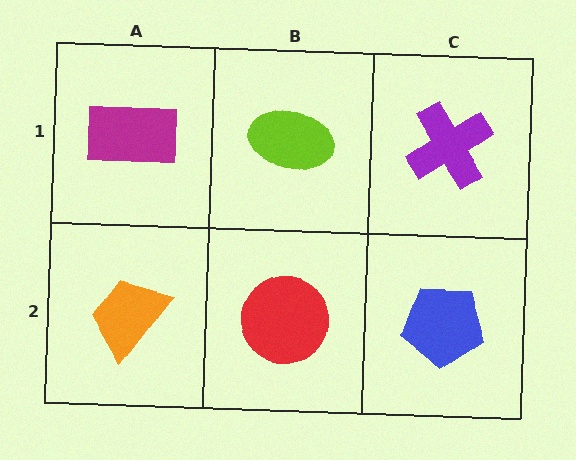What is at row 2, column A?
An orange trapezoid.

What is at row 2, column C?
A blue pentagon.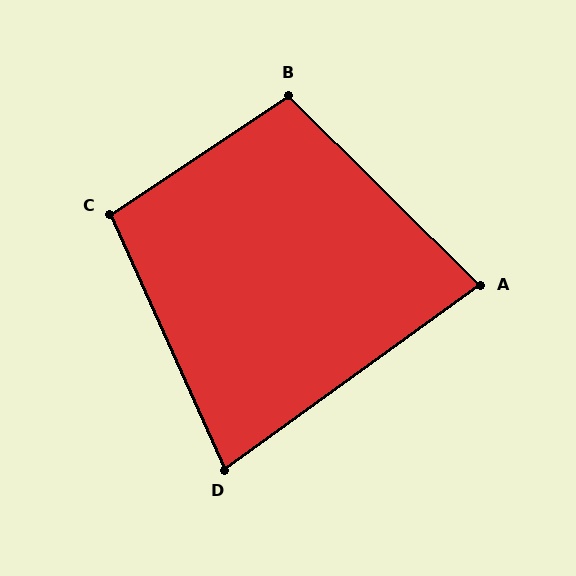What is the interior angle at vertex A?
Approximately 80 degrees (acute).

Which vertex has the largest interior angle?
B, at approximately 102 degrees.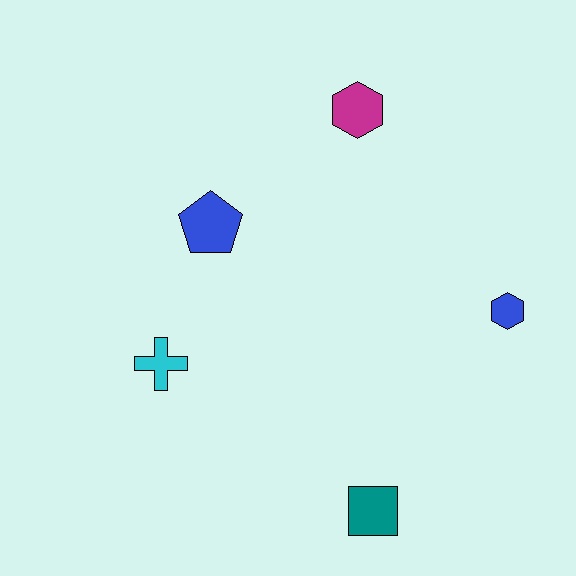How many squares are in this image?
There is 1 square.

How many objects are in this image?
There are 5 objects.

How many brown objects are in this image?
There are no brown objects.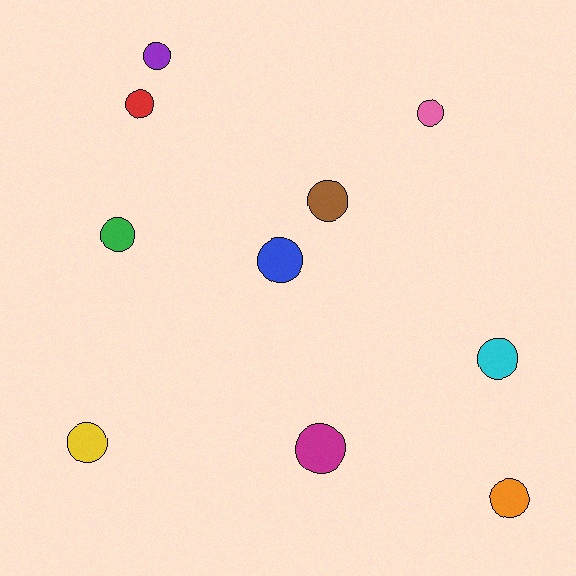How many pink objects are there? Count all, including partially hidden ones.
There is 1 pink object.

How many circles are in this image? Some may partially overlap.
There are 10 circles.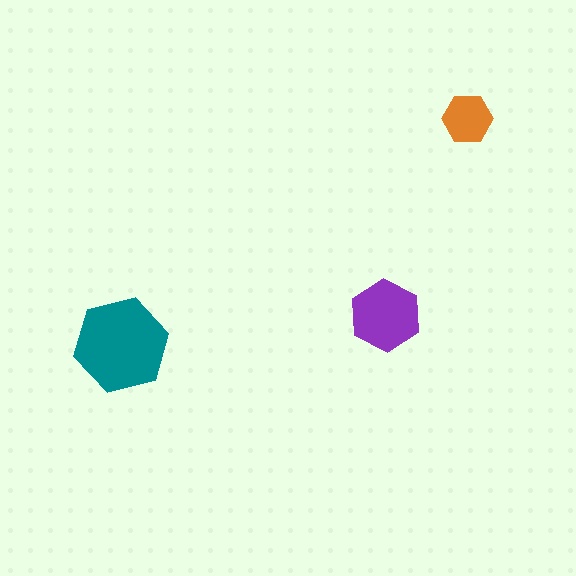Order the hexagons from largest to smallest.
the teal one, the purple one, the orange one.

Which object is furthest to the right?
The orange hexagon is rightmost.